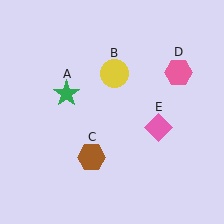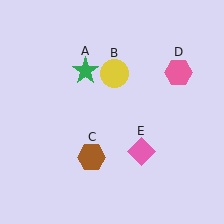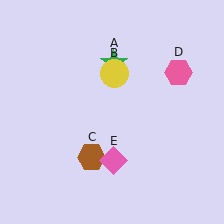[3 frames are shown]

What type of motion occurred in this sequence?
The green star (object A), pink diamond (object E) rotated clockwise around the center of the scene.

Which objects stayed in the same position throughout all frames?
Yellow circle (object B) and brown hexagon (object C) and pink hexagon (object D) remained stationary.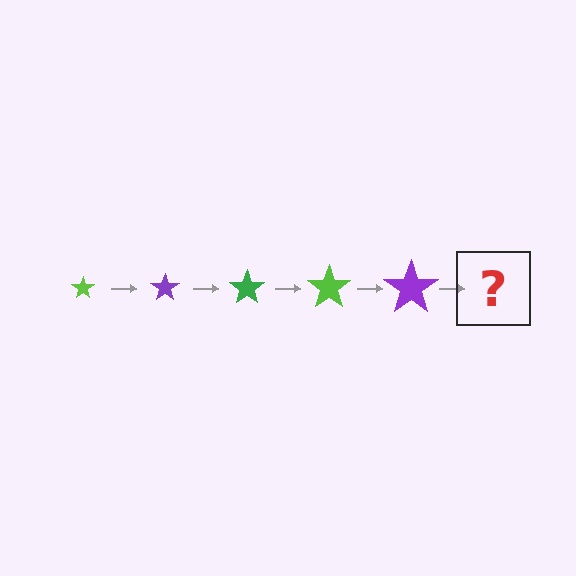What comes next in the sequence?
The next element should be a green star, larger than the previous one.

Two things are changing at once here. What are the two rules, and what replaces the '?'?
The two rules are that the star grows larger each step and the color cycles through lime, purple, and green. The '?' should be a green star, larger than the previous one.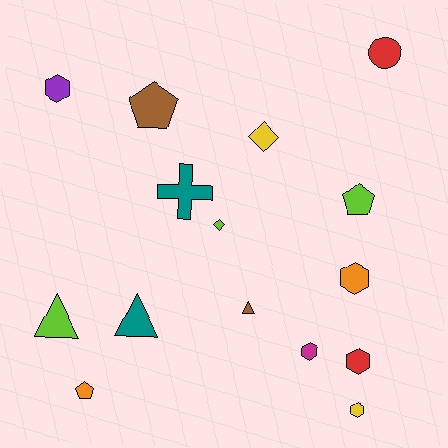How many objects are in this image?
There are 15 objects.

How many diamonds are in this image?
There are 2 diamonds.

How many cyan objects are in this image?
There are no cyan objects.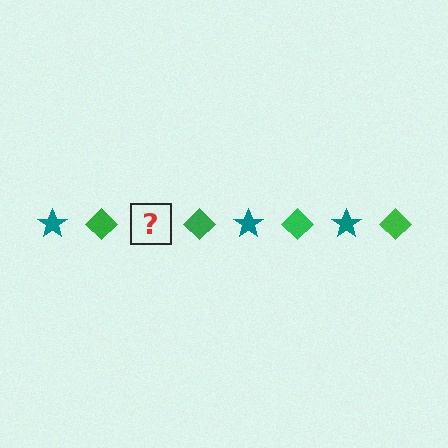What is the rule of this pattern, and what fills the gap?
The rule is that the pattern alternates between teal star and green diamond. The gap should be filled with a teal star.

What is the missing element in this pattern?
The missing element is a teal star.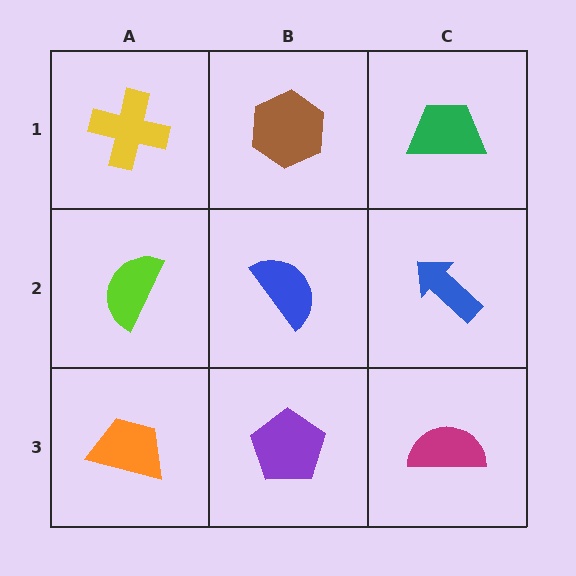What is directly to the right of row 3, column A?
A purple pentagon.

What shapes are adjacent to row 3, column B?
A blue semicircle (row 2, column B), an orange trapezoid (row 3, column A), a magenta semicircle (row 3, column C).